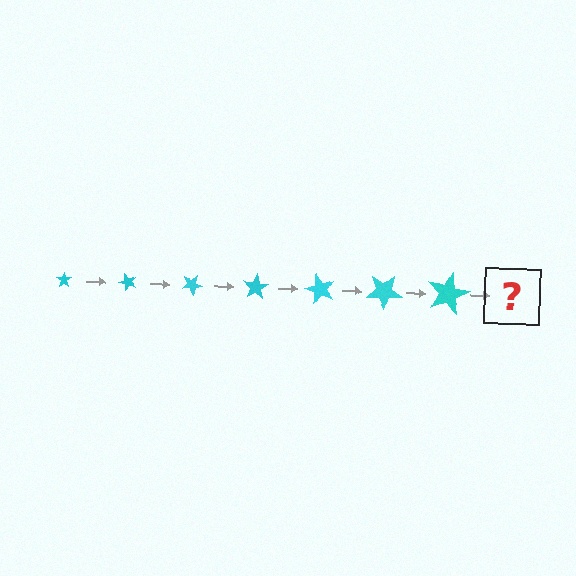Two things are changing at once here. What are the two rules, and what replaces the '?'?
The two rules are that the star grows larger each step and it rotates 50 degrees each step. The '?' should be a star, larger than the previous one and rotated 350 degrees from the start.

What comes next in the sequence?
The next element should be a star, larger than the previous one and rotated 350 degrees from the start.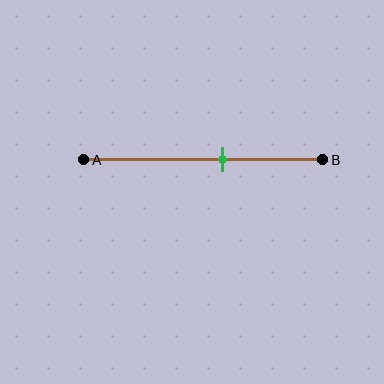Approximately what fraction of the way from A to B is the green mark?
The green mark is approximately 60% of the way from A to B.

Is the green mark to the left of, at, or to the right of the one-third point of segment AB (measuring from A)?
The green mark is to the right of the one-third point of segment AB.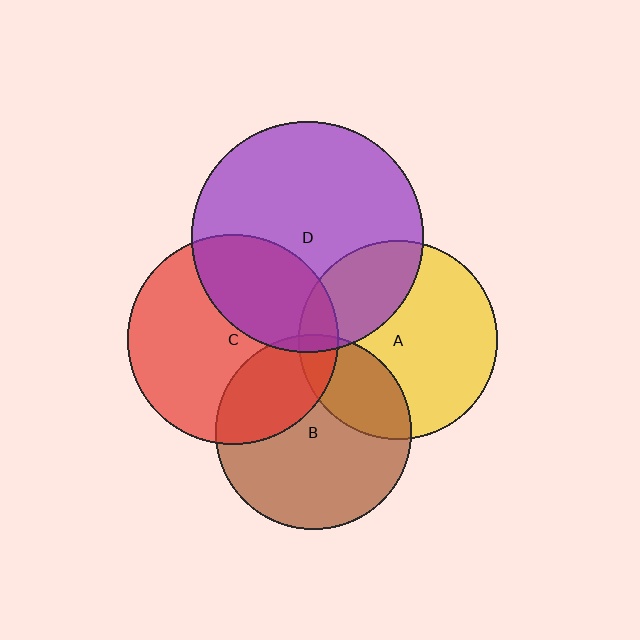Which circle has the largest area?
Circle D (purple).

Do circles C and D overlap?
Yes.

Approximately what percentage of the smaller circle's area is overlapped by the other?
Approximately 35%.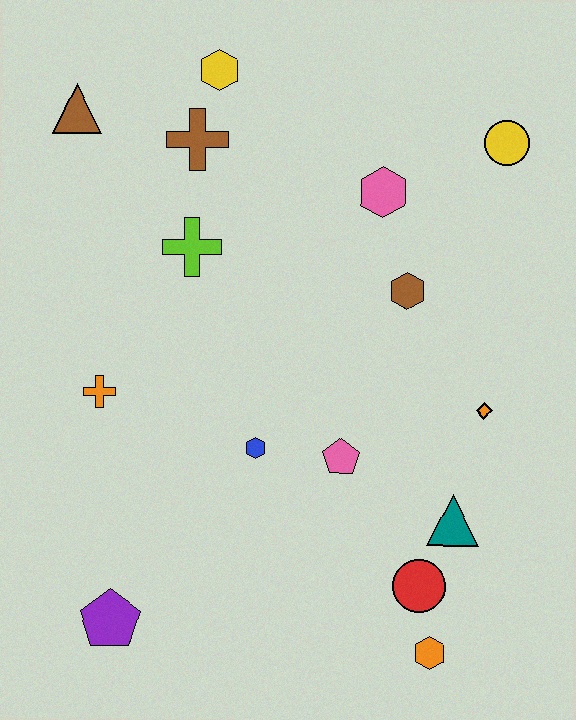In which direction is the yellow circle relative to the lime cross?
The yellow circle is to the right of the lime cross.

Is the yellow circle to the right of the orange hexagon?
Yes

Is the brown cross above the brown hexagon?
Yes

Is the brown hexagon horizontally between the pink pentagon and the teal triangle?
Yes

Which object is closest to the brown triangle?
The brown cross is closest to the brown triangle.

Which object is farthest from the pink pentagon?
The brown triangle is farthest from the pink pentagon.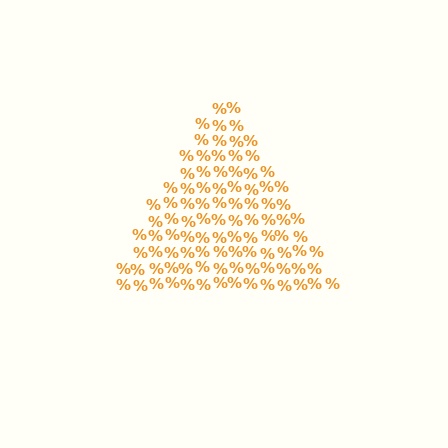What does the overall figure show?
The overall figure shows a triangle.